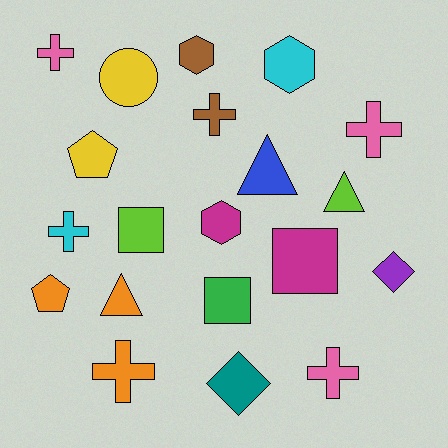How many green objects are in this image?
There is 1 green object.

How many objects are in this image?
There are 20 objects.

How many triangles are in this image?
There are 3 triangles.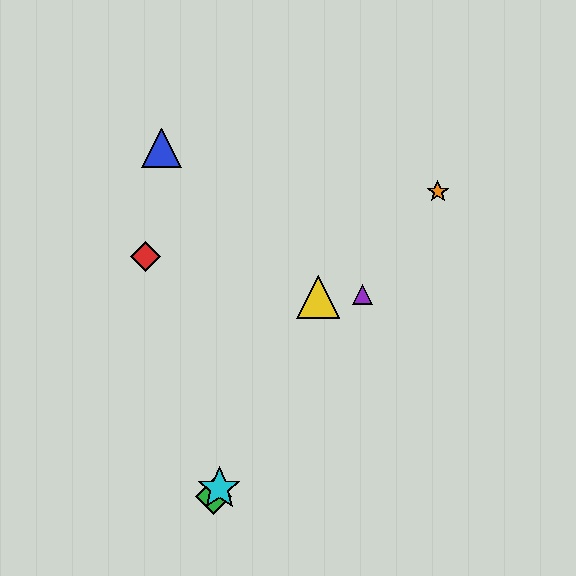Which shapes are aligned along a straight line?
The green diamond, the purple triangle, the orange star, the cyan star are aligned along a straight line.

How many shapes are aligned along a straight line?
4 shapes (the green diamond, the purple triangle, the orange star, the cyan star) are aligned along a straight line.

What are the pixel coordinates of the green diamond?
The green diamond is at (213, 497).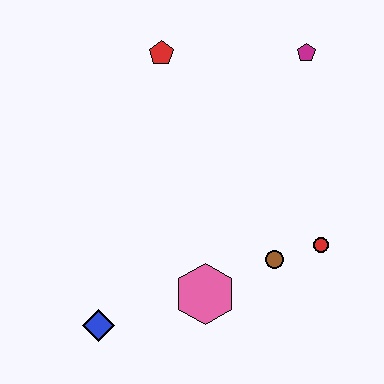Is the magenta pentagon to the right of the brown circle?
Yes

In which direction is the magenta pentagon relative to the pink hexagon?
The magenta pentagon is above the pink hexagon.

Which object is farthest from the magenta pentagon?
The blue diamond is farthest from the magenta pentagon.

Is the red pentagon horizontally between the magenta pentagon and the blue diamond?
Yes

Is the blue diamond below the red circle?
Yes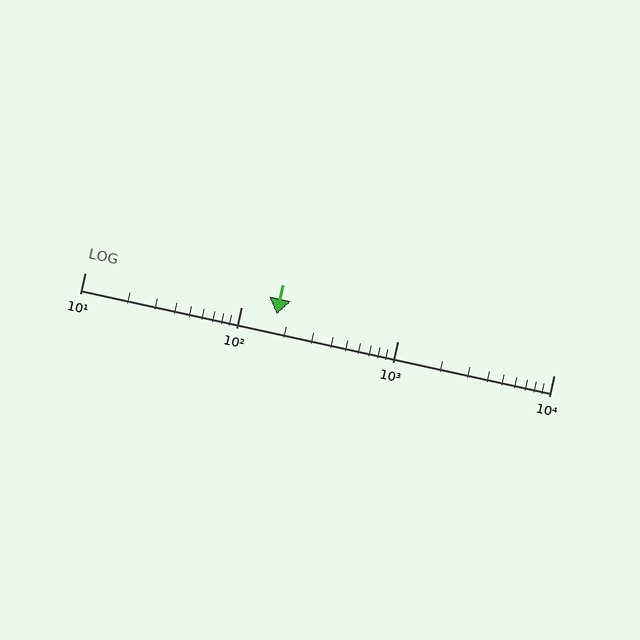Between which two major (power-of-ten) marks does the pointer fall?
The pointer is between 100 and 1000.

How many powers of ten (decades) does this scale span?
The scale spans 3 decades, from 10 to 10000.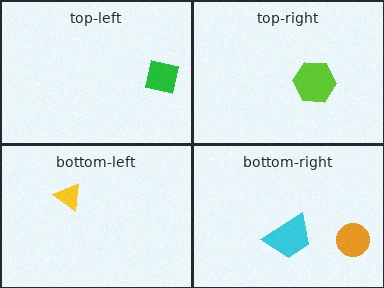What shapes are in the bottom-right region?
The cyan trapezoid, the orange circle.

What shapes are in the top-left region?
The green square.